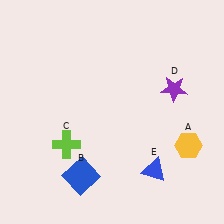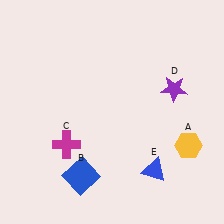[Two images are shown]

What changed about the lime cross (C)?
In Image 1, C is lime. In Image 2, it changed to magenta.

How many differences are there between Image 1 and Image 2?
There is 1 difference between the two images.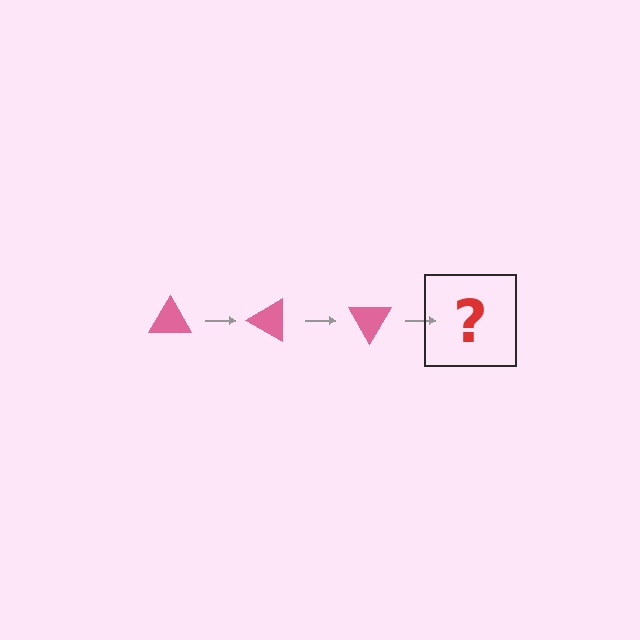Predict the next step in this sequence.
The next step is a pink triangle rotated 90 degrees.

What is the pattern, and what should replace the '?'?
The pattern is that the triangle rotates 30 degrees each step. The '?' should be a pink triangle rotated 90 degrees.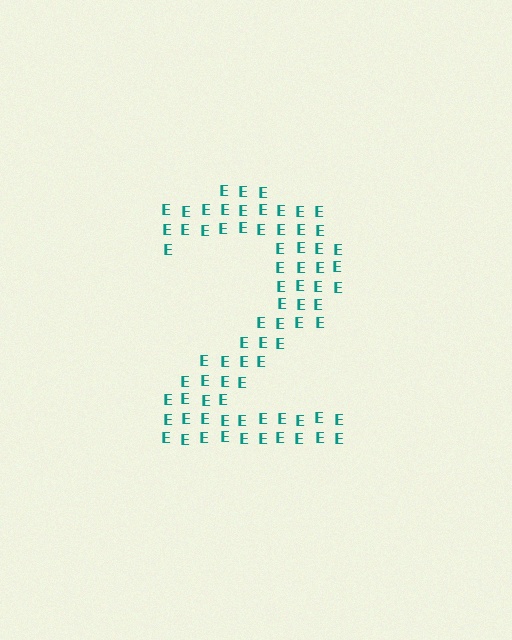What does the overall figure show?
The overall figure shows the digit 2.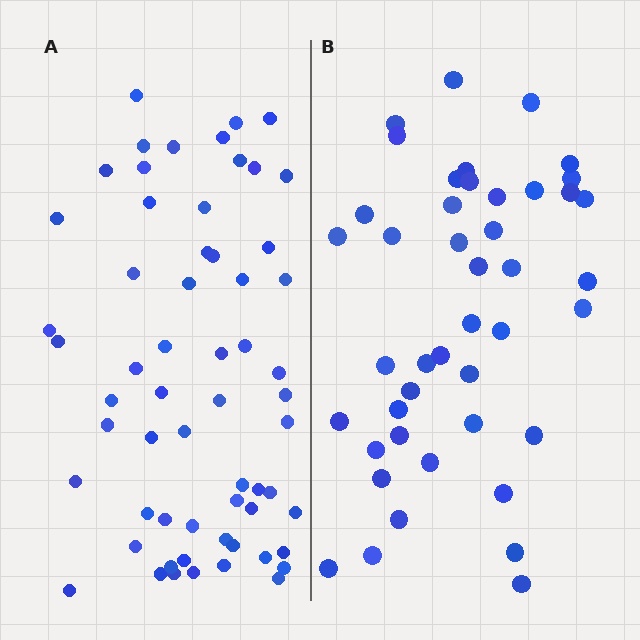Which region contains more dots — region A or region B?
Region A (the left region) has more dots.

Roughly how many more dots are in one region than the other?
Region A has approximately 15 more dots than region B.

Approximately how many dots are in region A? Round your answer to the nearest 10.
About 60 dots.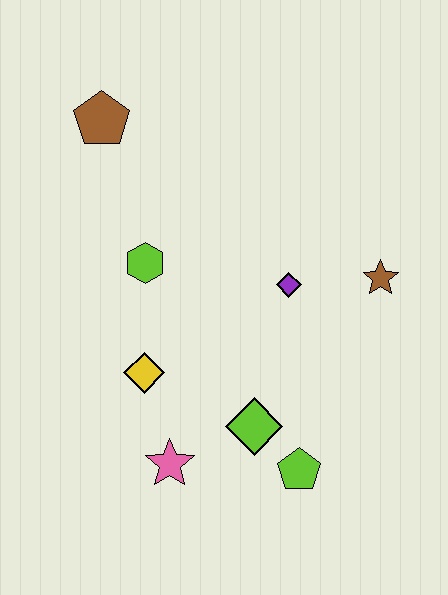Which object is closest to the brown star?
The purple diamond is closest to the brown star.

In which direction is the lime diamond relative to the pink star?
The lime diamond is to the right of the pink star.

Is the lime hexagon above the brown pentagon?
No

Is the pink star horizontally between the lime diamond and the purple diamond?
No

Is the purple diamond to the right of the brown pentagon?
Yes